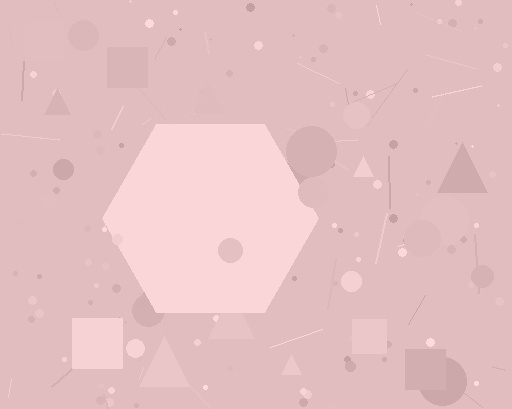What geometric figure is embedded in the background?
A hexagon is embedded in the background.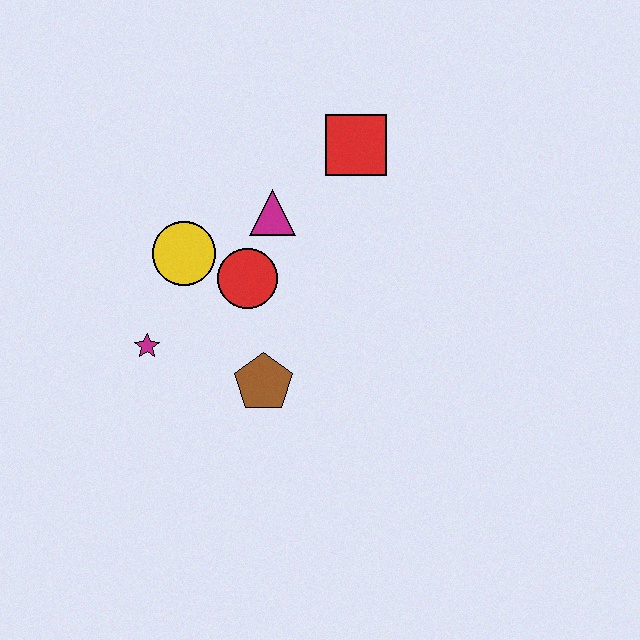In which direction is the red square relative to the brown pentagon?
The red square is above the brown pentagon.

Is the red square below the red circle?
No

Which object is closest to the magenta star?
The yellow circle is closest to the magenta star.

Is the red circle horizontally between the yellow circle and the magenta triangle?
Yes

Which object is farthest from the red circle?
The red square is farthest from the red circle.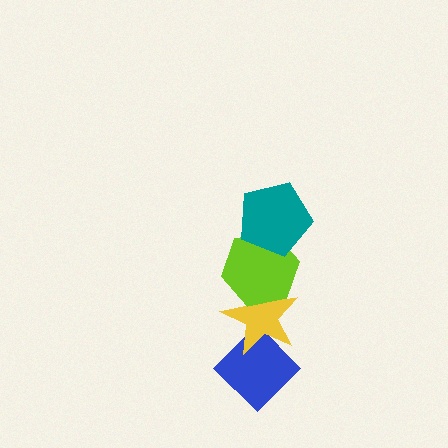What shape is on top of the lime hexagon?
The teal pentagon is on top of the lime hexagon.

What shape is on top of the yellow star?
The lime hexagon is on top of the yellow star.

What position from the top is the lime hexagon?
The lime hexagon is 2nd from the top.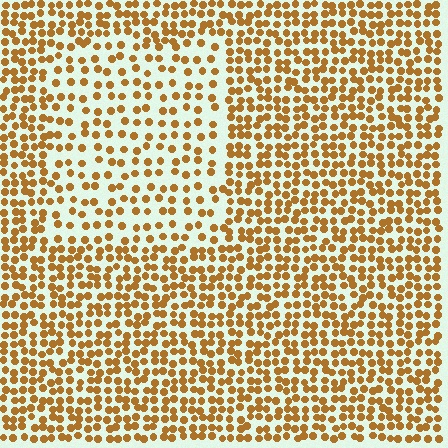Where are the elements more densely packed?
The elements are more densely packed outside the rectangle boundary.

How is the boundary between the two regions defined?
The boundary is defined by a change in element density (approximately 1.9x ratio). All elements are the same color, size, and shape.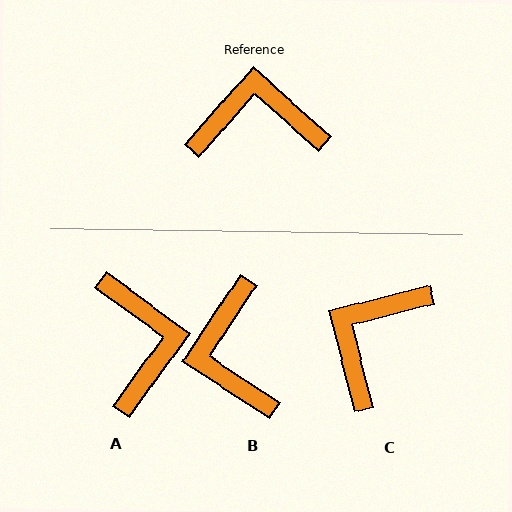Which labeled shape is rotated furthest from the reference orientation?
B, about 98 degrees away.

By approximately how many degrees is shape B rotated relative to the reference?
Approximately 98 degrees counter-clockwise.